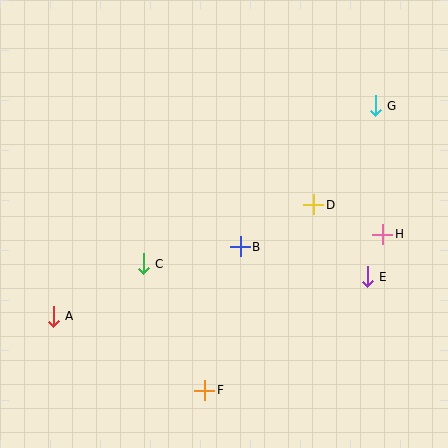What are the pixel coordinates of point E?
Point E is at (367, 277).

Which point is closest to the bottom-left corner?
Point A is closest to the bottom-left corner.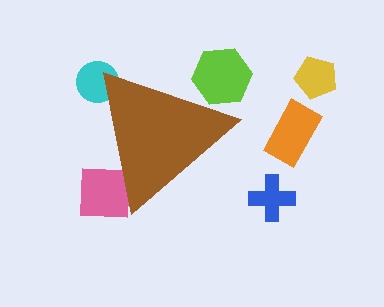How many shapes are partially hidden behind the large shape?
3 shapes are partially hidden.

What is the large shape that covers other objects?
A brown triangle.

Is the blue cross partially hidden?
No, the blue cross is fully visible.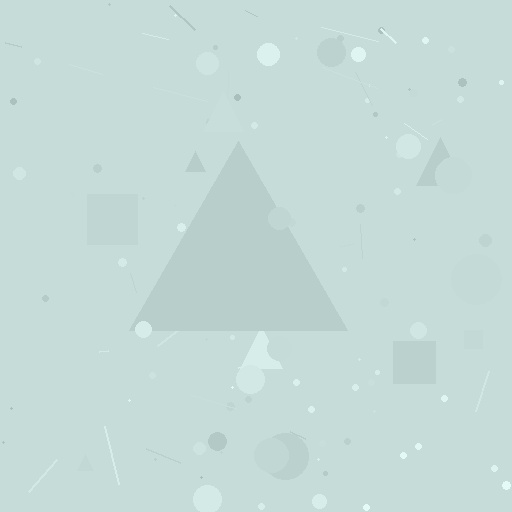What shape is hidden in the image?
A triangle is hidden in the image.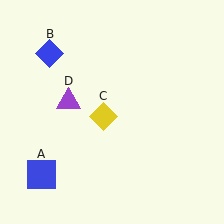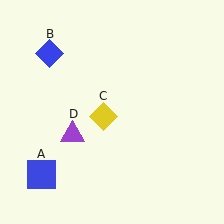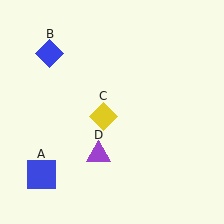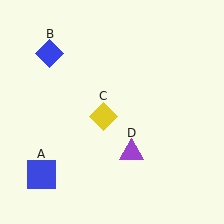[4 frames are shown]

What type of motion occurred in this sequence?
The purple triangle (object D) rotated counterclockwise around the center of the scene.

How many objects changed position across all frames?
1 object changed position: purple triangle (object D).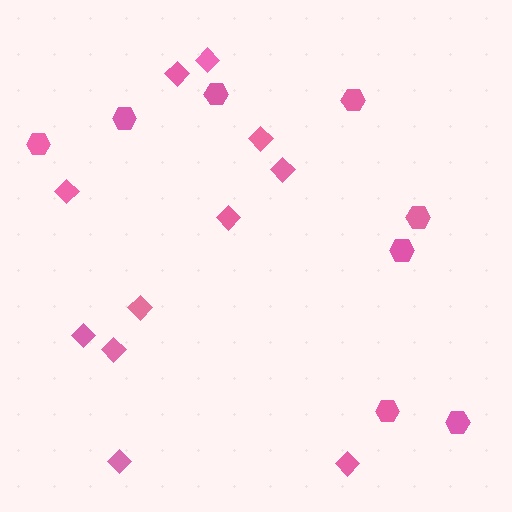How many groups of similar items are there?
There are 2 groups: one group of hexagons (8) and one group of diamonds (11).